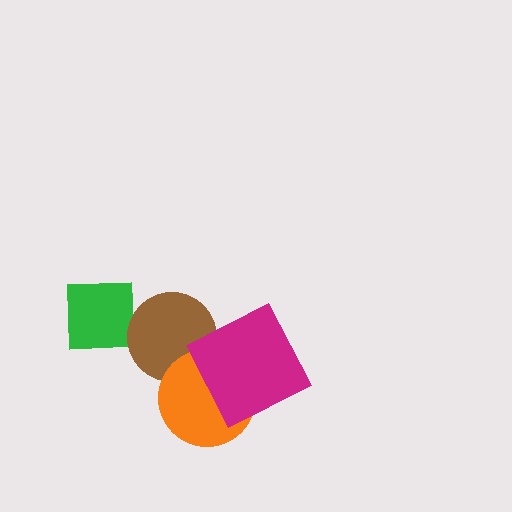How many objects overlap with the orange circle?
2 objects overlap with the orange circle.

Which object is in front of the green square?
The brown circle is in front of the green square.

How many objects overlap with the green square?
1 object overlaps with the green square.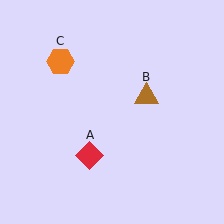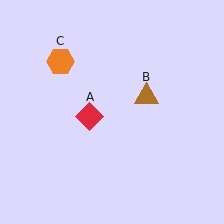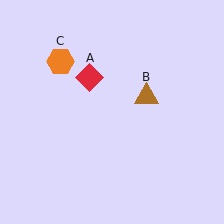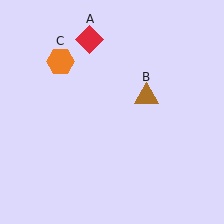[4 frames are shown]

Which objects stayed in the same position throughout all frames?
Brown triangle (object B) and orange hexagon (object C) remained stationary.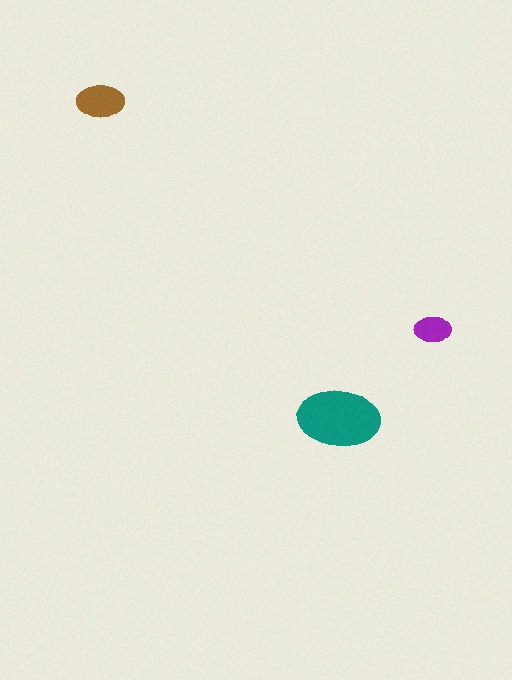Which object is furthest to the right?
The purple ellipse is rightmost.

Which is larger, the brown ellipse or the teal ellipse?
The teal one.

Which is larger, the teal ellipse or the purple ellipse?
The teal one.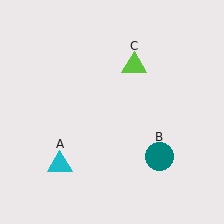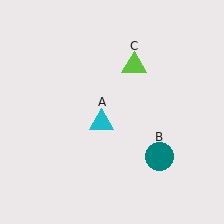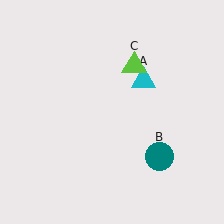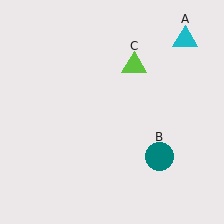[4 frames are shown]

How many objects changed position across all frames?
1 object changed position: cyan triangle (object A).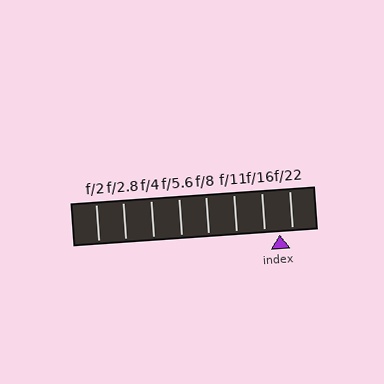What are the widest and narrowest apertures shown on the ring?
The widest aperture shown is f/2 and the narrowest is f/22.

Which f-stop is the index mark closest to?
The index mark is closest to f/22.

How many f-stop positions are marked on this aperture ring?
There are 8 f-stop positions marked.